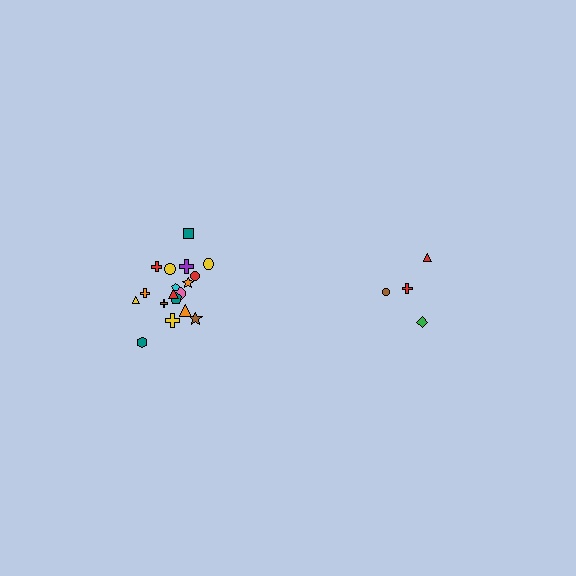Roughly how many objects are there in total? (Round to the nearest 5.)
Roughly 20 objects in total.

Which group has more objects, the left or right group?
The left group.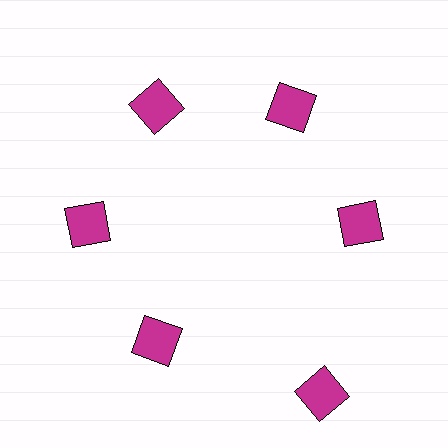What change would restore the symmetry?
The symmetry would be restored by moving it inward, back onto the ring so that all 6 squares sit at equal angles and equal distance from the center.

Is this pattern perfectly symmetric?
No. The 6 magenta squares are arranged in a ring, but one element near the 5 o'clock position is pushed outward from the center, breaking the 6-fold rotational symmetry.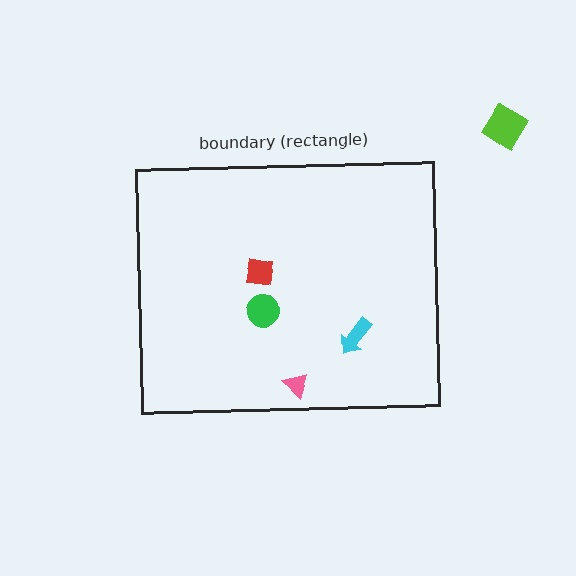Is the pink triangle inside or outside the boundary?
Inside.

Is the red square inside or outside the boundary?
Inside.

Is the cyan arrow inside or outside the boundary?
Inside.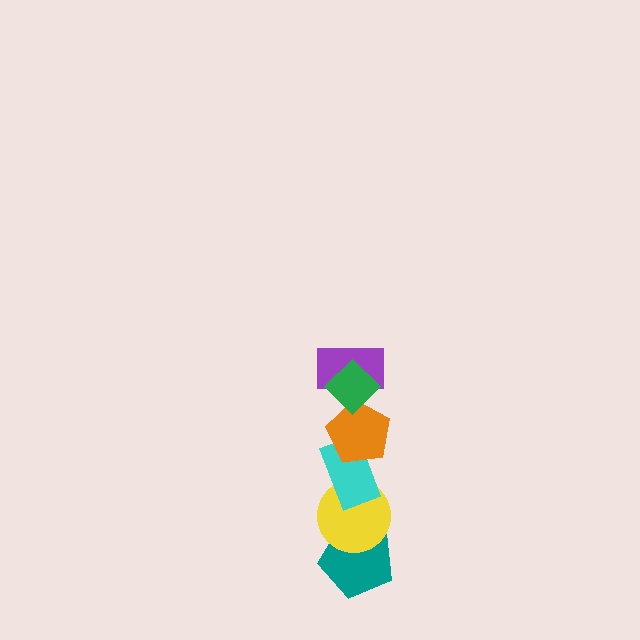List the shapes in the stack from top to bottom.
From top to bottom: the green diamond, the purple rectangle, the orange pentagon, the cyan rectangle, the yellow circle, the teal pentagon.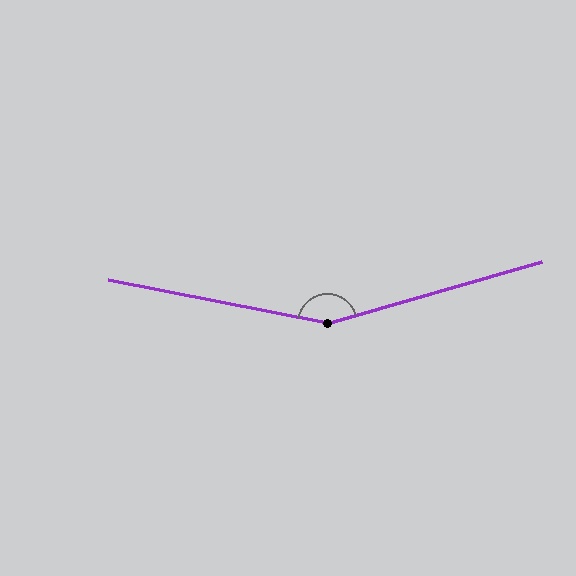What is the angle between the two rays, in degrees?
Approximately 153 degrees.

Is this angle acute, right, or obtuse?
It is obtuse.